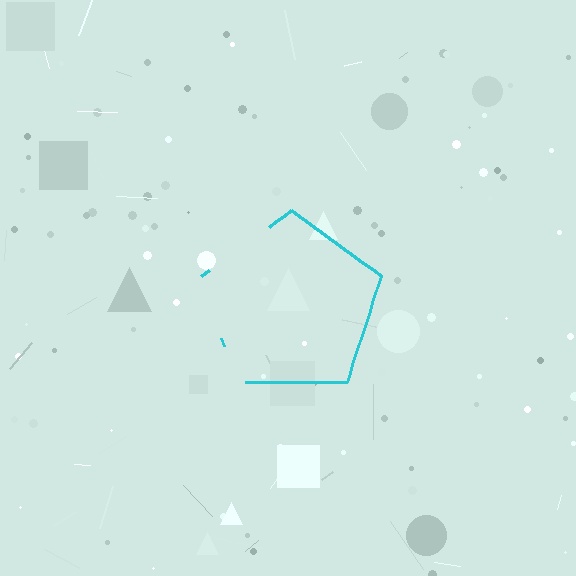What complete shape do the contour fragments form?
The contour fragments form a pentagon.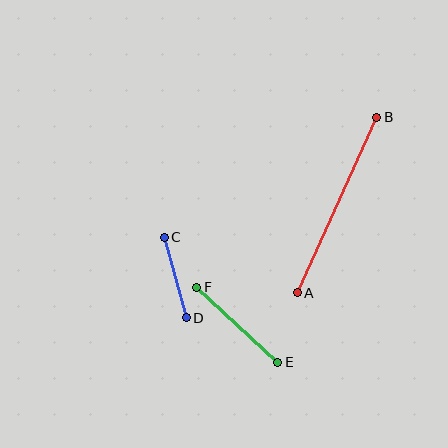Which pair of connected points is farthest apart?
Points A and B are farthest apart.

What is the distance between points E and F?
The distance is approximately 110 pixels.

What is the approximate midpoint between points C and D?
The midpoint is at approximately (175, 277) pixels.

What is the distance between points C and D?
The distance is approximately 84 pixels.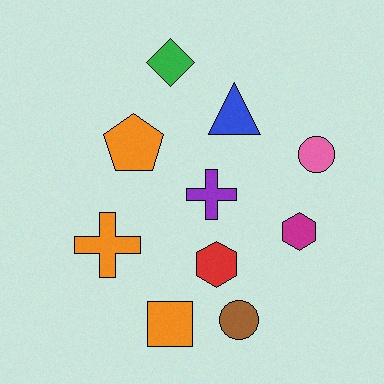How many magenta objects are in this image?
There is 1 magenta object.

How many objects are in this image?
There are 10 objects.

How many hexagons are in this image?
There are 2 hexagons.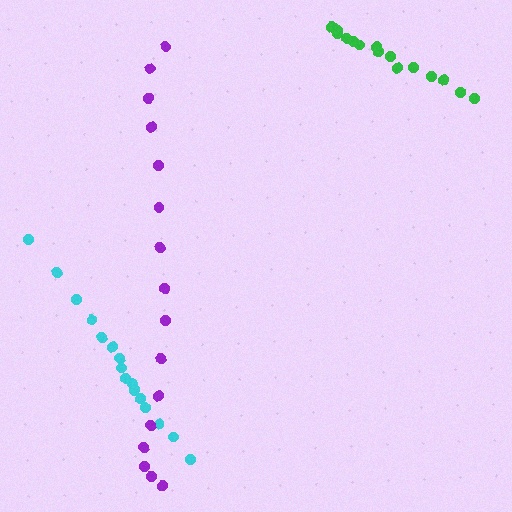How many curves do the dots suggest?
There are 3 distinct paths.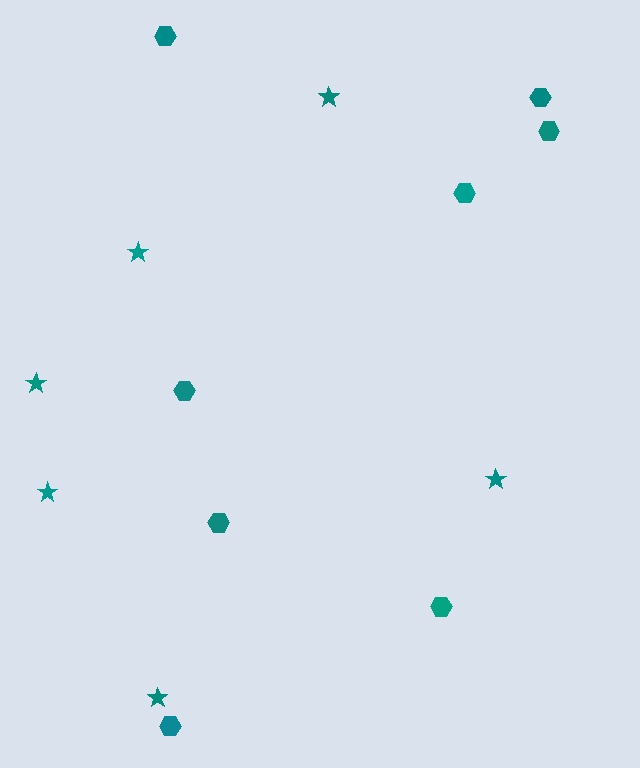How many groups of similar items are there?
There are 2 groups: one group of hexagons (8) and one group of stars (6).